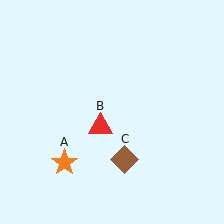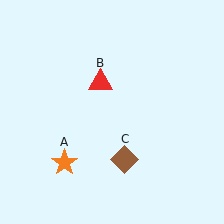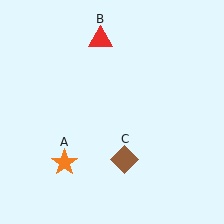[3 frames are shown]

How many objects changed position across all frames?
1 object changed position: red triangle (object B).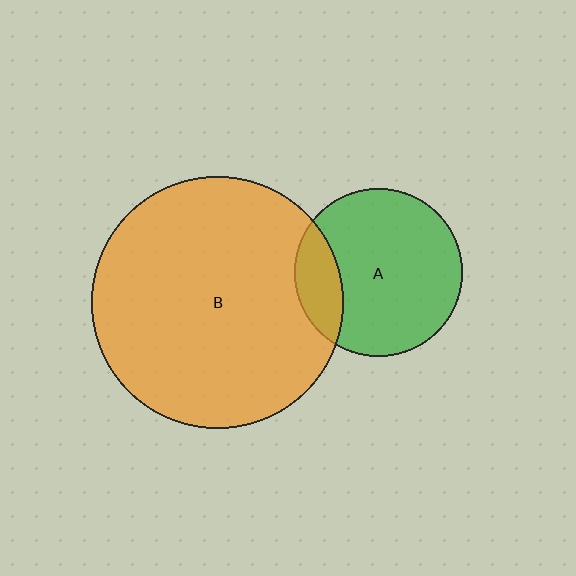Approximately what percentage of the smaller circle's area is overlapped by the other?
Approximately 20%.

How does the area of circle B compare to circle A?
Approximately 2.3 times.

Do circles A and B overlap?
Yes.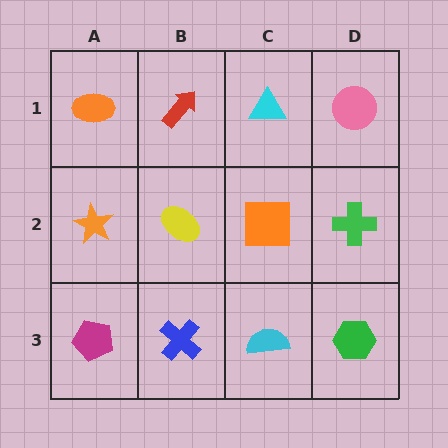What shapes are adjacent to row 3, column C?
An orange square (row 2, column C), a blue cross (row 3, column B), a green hexagon (row 3, column D).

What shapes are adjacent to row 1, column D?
A green cross (row 2, column D), a cyan triangle (row 1, column C).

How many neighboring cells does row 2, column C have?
4.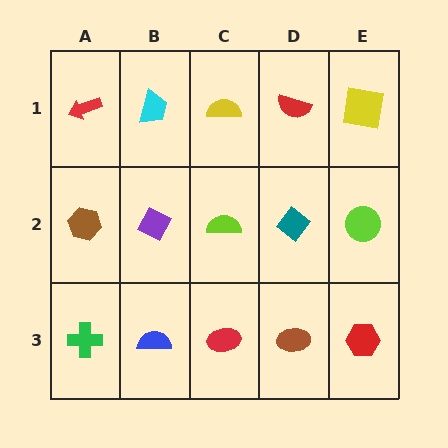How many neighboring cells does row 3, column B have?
3.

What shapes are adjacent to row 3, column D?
A teal diamond (row 2, column D), a red ellipse (row 3, column C), a red hexagon (row 3, column E).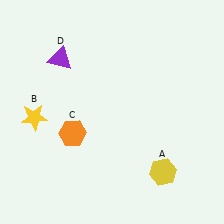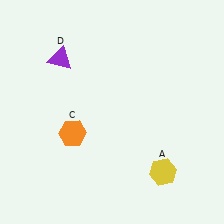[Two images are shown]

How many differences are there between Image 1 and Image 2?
There is 1 difference between the two images.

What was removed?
The yellow star (B) was removed in Image 2.